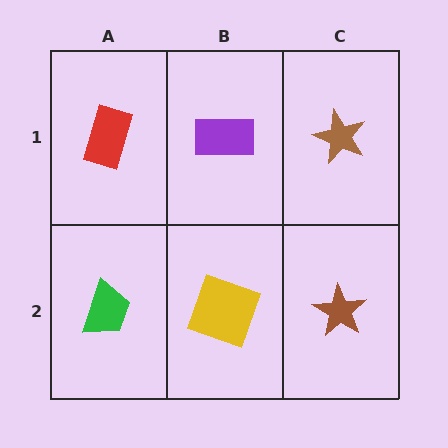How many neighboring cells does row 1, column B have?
3.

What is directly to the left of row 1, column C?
A purple rectangle.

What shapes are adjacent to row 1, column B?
A yellow square (row 2, column B), a red rectangle (row 1, column A), a brown star (row 1, column C).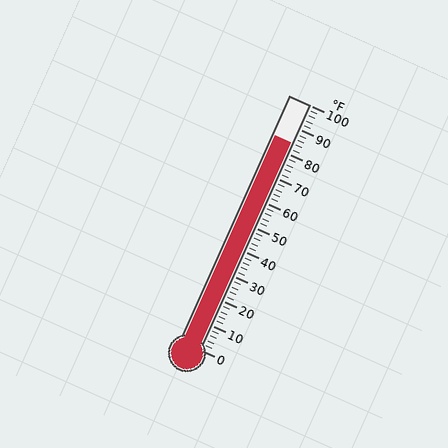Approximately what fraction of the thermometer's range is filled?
The thermometer is filled to approximately 85% of its range.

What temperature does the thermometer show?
The thermometer shows approximately 84°F.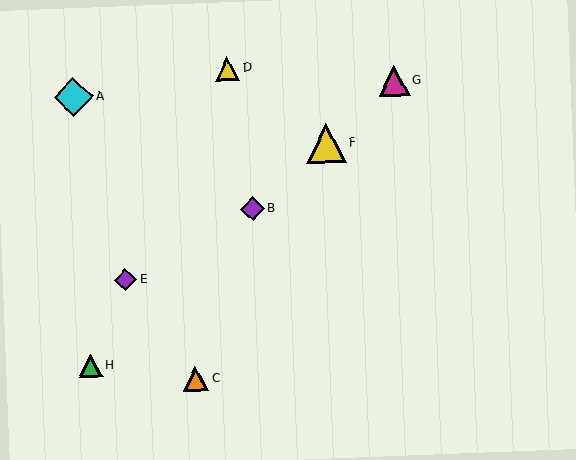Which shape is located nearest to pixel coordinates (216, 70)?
The yellow triangle (labeled D) at (228, 69) is nearest to that location.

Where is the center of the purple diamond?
The center of the purple diamond is at (252, 209).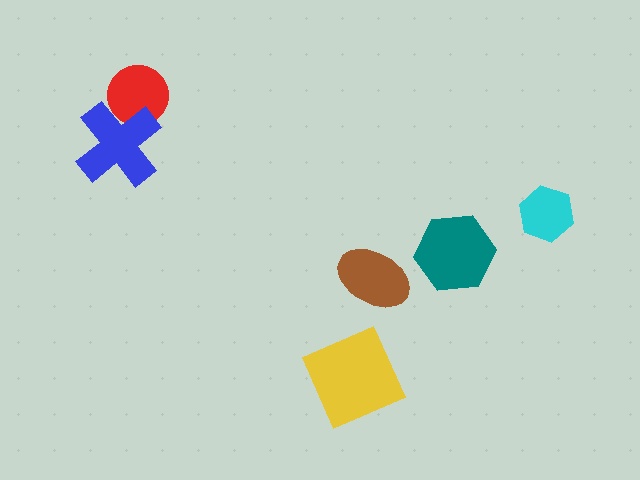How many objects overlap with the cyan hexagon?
0 objects overlap with the cyan hexagon.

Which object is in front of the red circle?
The blue cross is in front of the red circle.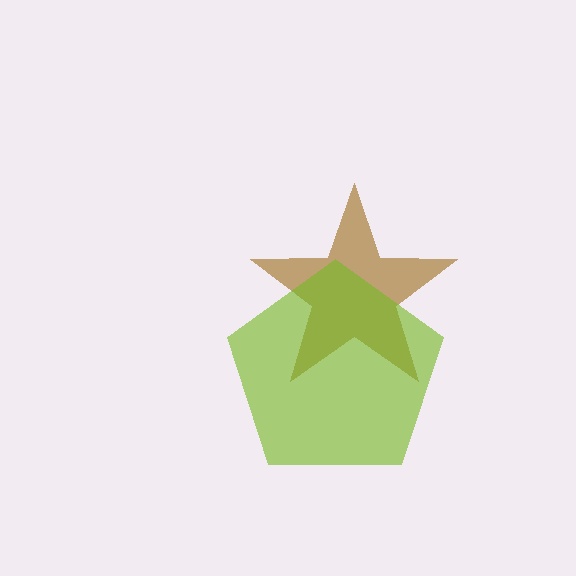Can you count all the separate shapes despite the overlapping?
Yes, there are 2 separate shapes.